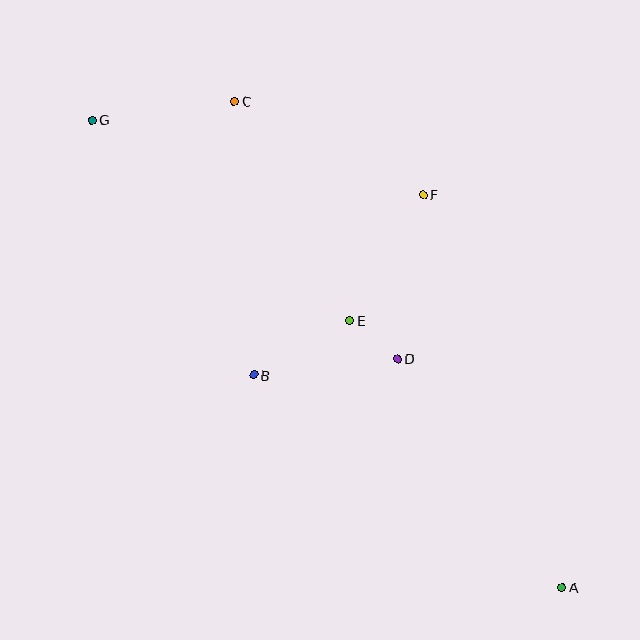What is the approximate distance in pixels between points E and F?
The distance between E and F is approximately 146 pixels.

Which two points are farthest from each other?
Points A and G are farthest from each other.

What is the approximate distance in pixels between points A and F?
The distance between A and F is approximately 417 pixels.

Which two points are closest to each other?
Points D and E are closest to each other.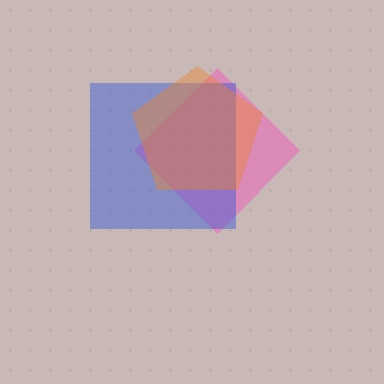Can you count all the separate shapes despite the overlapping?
Yes, there are 3 separate shapes.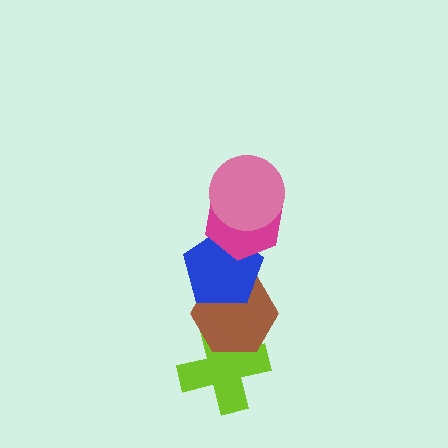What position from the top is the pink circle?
The pink circle is 1st from the top.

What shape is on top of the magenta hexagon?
The pink circle is on top of the magenta hexagon.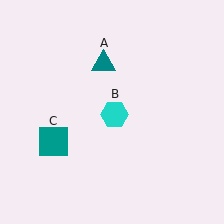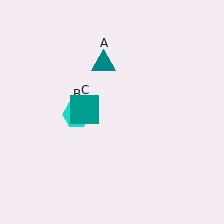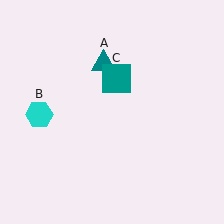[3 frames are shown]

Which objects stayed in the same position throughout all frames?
Teal triangle (object A) remained stationary.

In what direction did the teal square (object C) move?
The teal square (object C) moved up and to the right.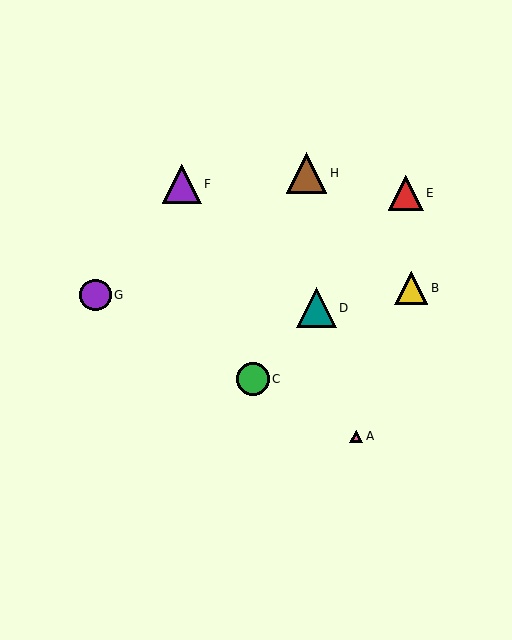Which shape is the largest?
The brown triangle (labeled H) is the largest.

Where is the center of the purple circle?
The center of the purple circle is at (95, 295).